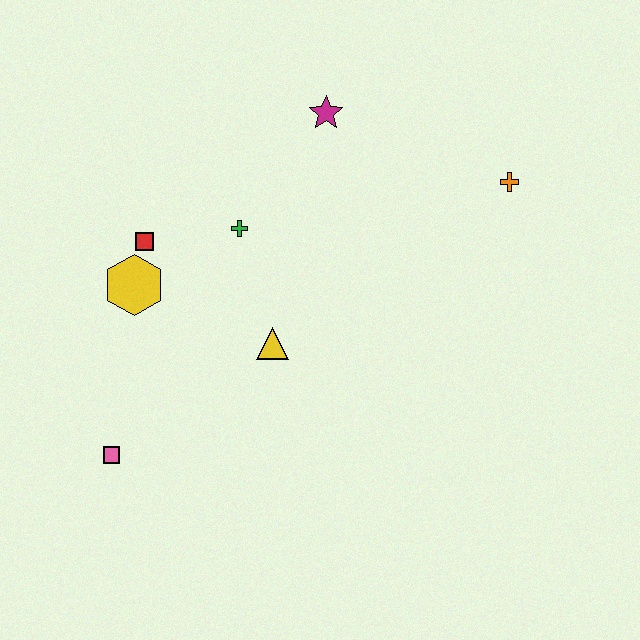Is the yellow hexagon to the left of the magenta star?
Yes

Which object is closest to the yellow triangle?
The green cross is closest to the yellow triangle.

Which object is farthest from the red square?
The orange cross is farthest from the red square.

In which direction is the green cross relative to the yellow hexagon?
The green cross is to the right of the yellow hexagon.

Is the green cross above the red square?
Yes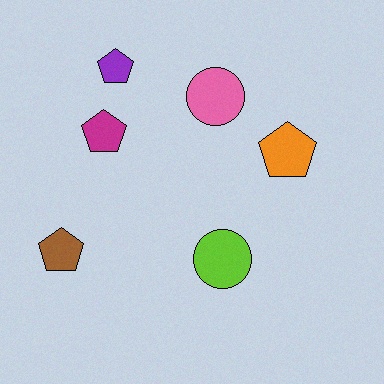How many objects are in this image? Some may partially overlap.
There are 6 objects.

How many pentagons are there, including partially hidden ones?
There are 4 pentagons.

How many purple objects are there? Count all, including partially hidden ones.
There is 1 purple object.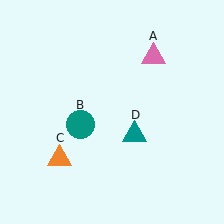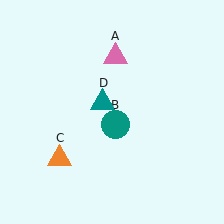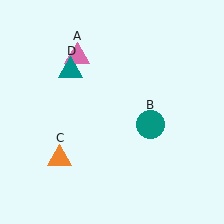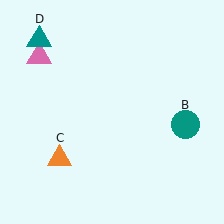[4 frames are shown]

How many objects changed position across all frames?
3 objects changed position: pink triangle (object A), teal circle (object B), teal triangle (object D).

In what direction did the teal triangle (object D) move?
The teal triangle (object D) moved up and to the left.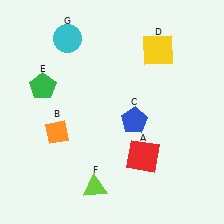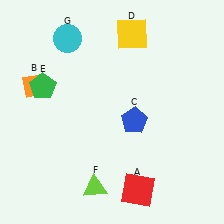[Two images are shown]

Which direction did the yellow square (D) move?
The yellow square (D) moved left.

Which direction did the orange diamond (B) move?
The orange diamond (B) moved up.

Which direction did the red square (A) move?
The red square (A) moved down.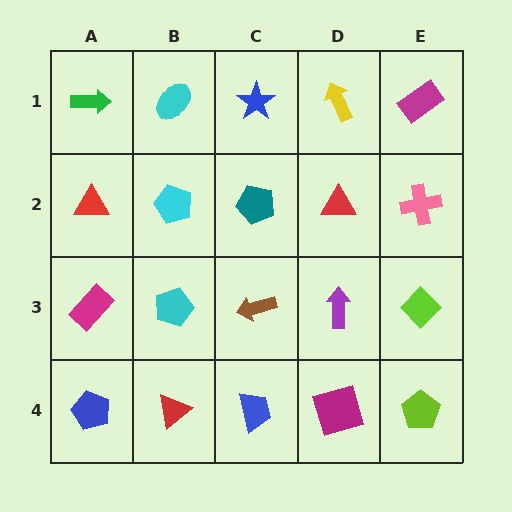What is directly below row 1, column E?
A pink cross.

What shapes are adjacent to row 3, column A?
A red triangle (row 2, column A), a blue pentagon (row 4, column A), a cyan pentagon (row 3, column B).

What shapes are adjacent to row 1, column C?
A teal pentagon (row 2, column C), a cyan ellipse (row 1, column B), a yellow arrow (row 1, column D).